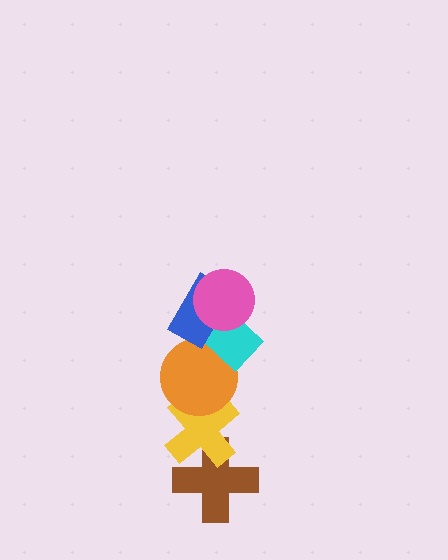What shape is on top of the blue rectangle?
The pink circle is on top of the blue rectangle.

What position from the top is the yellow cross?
The yellow cross is 5th from the top.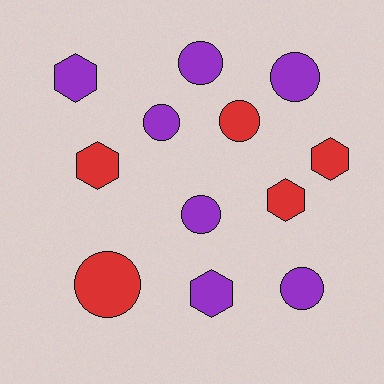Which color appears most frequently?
Purple, with 7 objects.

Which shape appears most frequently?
Circle, with 7 objects.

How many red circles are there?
There are 2 red circles.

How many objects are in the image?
There are 12 objects.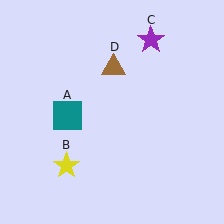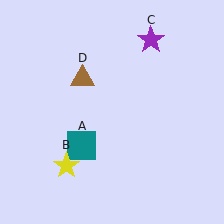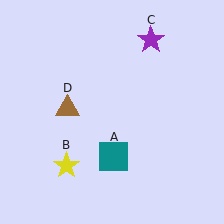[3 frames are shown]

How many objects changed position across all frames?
2 objects changed position: teal square (object A), brown triangle (object D).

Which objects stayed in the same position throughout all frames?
Yellow star (object B) and purple star (object C) remained stationary.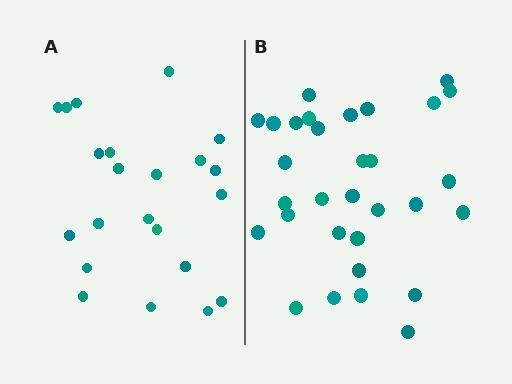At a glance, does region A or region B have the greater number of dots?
Region B (the right region) has more dots.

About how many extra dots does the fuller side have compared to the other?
Region B has roughly 8 or so more dots than region A.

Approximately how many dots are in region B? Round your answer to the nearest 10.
About 30 dots. (The exact count is 31, which rounds to 30.)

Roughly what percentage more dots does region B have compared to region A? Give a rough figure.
About 40% more.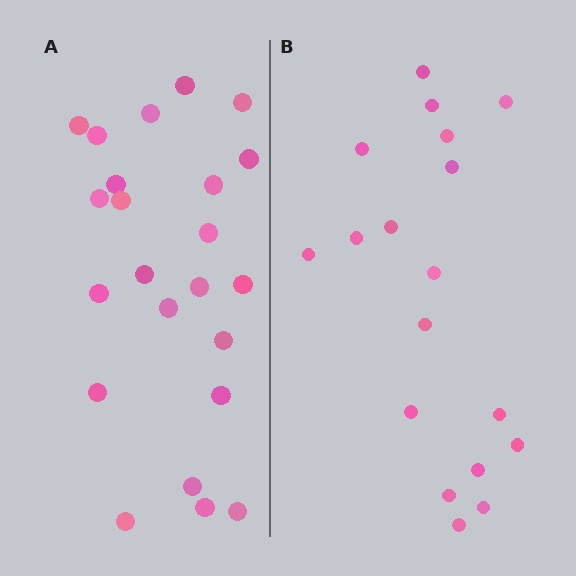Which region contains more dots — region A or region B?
Region A (the left region) has more dots.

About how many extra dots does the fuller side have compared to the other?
Region A has about 5 more dots than region B.